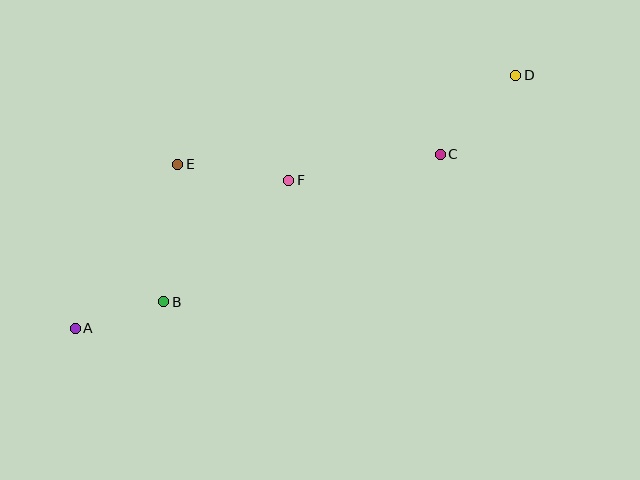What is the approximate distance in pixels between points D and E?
The distance between D and E is approximately 349 pixels.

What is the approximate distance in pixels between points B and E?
The distance between B and E is approximately 138 pixels.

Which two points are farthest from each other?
Points A and D are farthest from each other.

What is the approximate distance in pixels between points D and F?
The distance between D and F is approximately 250 pixels.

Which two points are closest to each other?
Points A and B are closest to each other.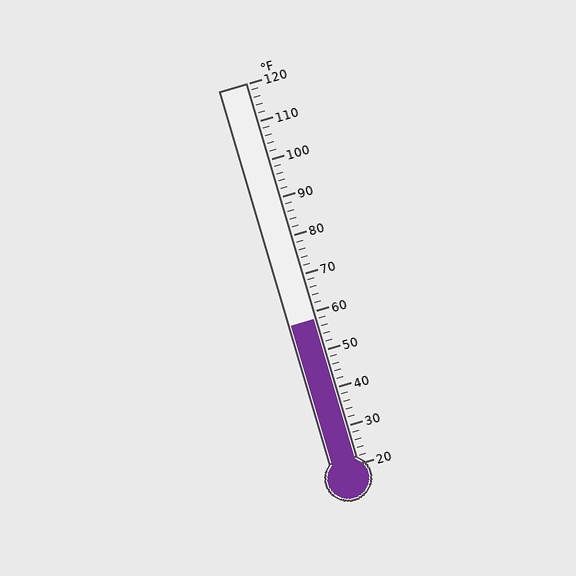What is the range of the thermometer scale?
The thermometer scale ranges from 20°F to 120°F.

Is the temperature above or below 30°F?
The temperature is above 30°F.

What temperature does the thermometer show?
The thermometer shows approximately 58°F.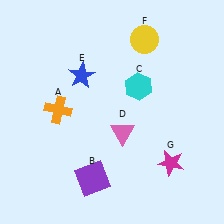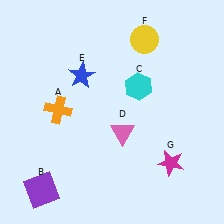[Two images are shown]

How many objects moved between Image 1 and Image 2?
1 object moved between the two images.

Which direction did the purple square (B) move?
The purple square (B) moved left.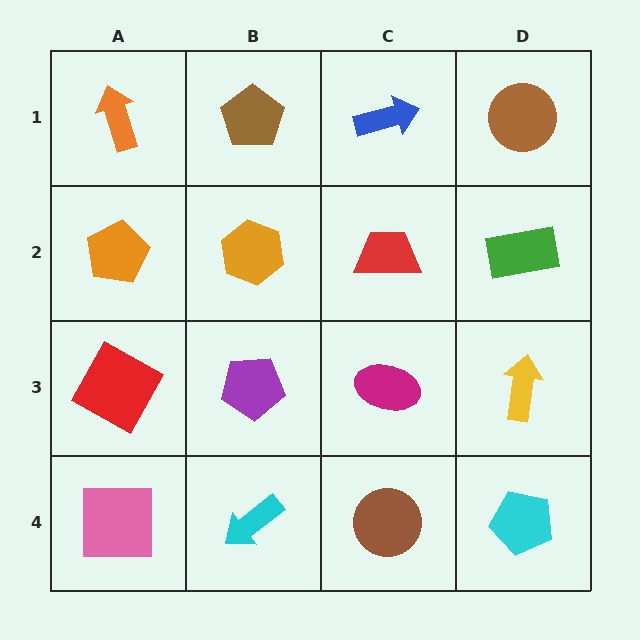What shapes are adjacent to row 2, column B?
A brown pentagon (row 1, column B), a purple pentagon (row 3, column B), an orange pentagon (row 2, column A), a red trapezoid (row 2, column C).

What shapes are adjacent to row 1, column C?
A red trapezoid (row 2, column C), a brown pentagon (row 1, column B), a brown circle (row 1, column D).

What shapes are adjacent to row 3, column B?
An orange hexagon (row 2, column B), a cyan arrow (row 4, column B), a red square (row 3, column A), a magenta ellipse (row 3, column C).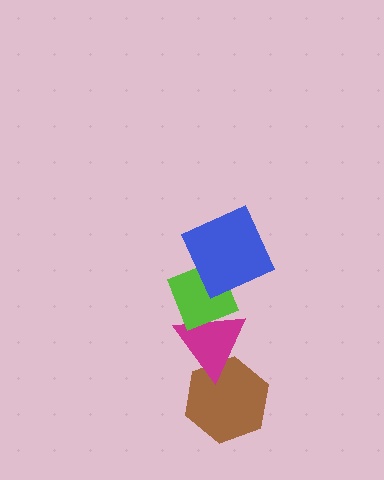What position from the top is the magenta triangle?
The magenta triangle is 3rd from the top.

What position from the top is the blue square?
The blue square is 1st from the top.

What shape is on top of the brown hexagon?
The magenta triangle is on top of the brown hexagon.